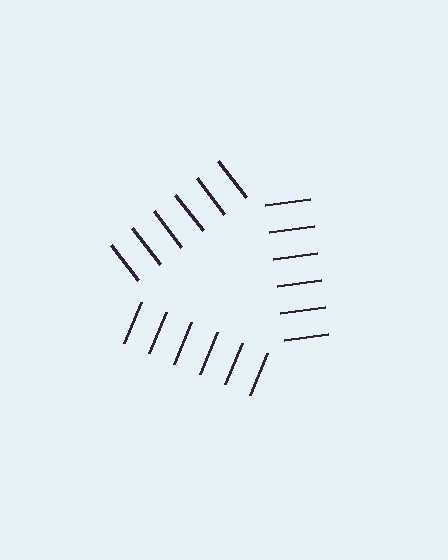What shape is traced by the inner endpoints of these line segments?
An illusory triangle — the line segments terminate on its edges but no continuous stroke is drawn.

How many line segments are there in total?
18 — 6 along each of the 3 edges.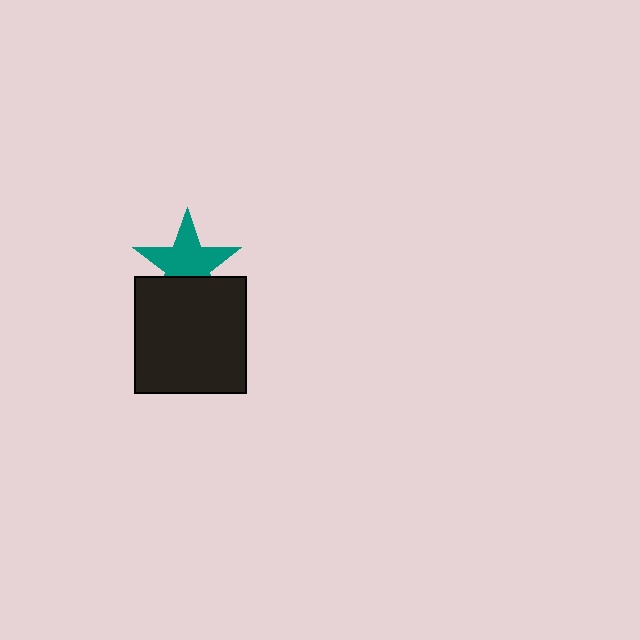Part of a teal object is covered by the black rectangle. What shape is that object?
It is a star.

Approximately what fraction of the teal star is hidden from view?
Roughly 33% of the teal star is hidden behind the black rectangle.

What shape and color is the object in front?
The object in front is a black rectangle.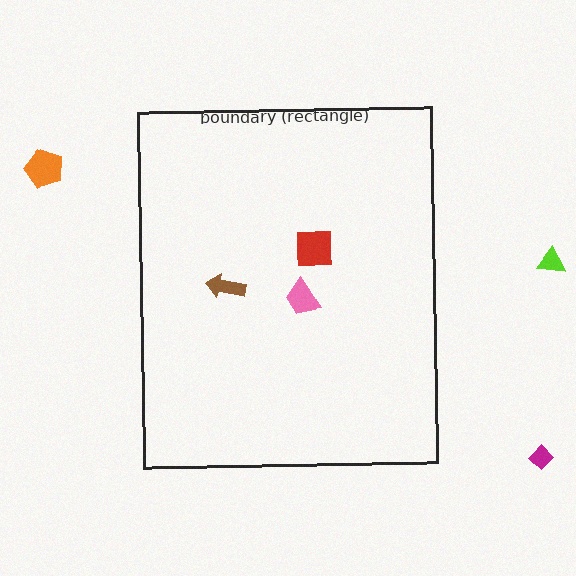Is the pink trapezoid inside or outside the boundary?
Inside.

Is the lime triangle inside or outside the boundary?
Outside.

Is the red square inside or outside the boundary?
Inside.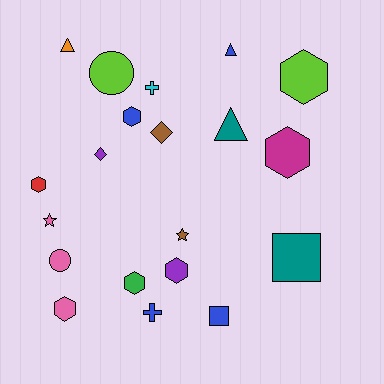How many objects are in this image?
There are 20 objects.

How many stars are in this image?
There are 2 stars.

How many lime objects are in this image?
There are 2 lime objects.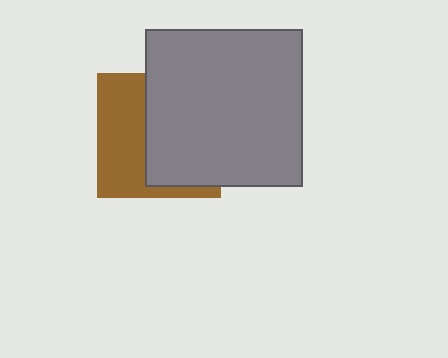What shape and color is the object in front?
The object in front is a gray square.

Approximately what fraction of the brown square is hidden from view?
Roughly 56% of the brown square is hidden behind the gray square.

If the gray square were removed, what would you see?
You would see the complete brown square.